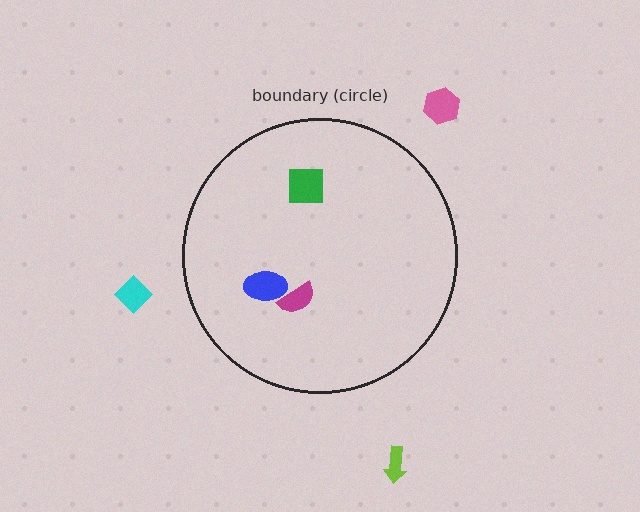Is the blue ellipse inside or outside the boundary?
Inside.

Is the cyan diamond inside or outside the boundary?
Outside.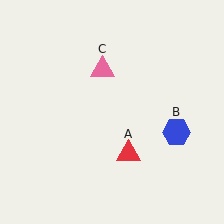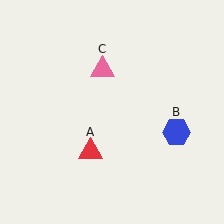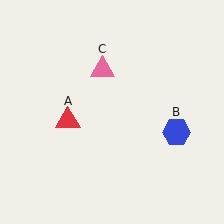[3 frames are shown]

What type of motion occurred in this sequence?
The red triangle (object A) rotated clockwise around the center of the scene.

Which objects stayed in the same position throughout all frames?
Blue hexagon (object B) and pink triangle (object C) remained stationary.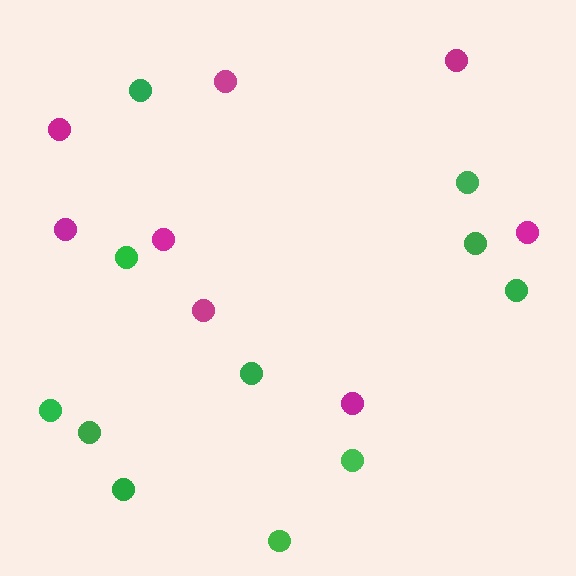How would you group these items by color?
There are 2 groups: one group of green circles (11) and one group of magenta circles (8).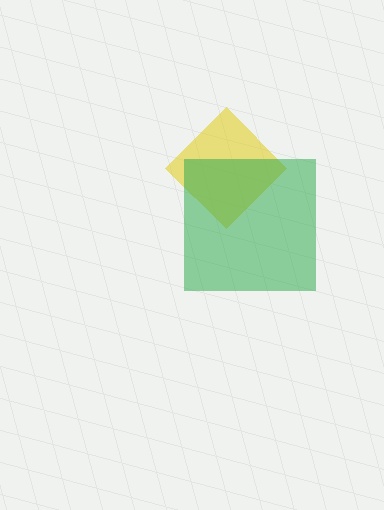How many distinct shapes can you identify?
There are 2 distinct shapes: a yellow diamond, a green square.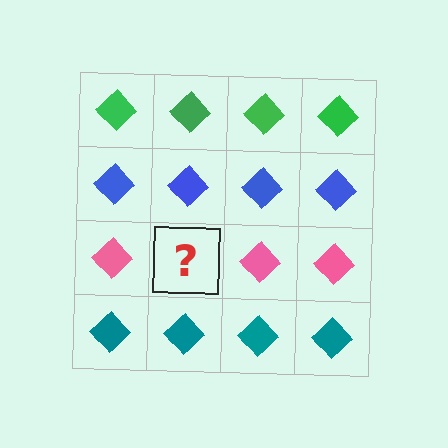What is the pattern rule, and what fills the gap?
The rule is that each row has a consistent color. The gap should be filled with a pink diamond.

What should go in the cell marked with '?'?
The missing cell should contain a pink diamond.